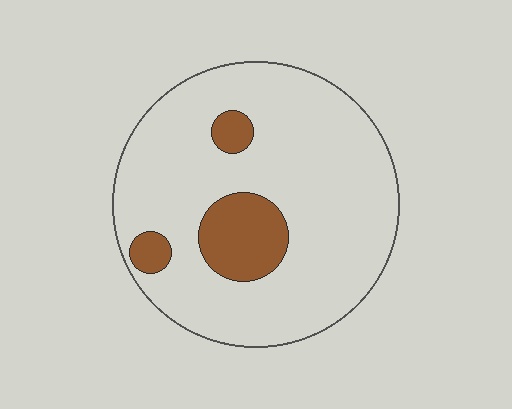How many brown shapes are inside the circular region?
3.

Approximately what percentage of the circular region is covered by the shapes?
Approximately 15%.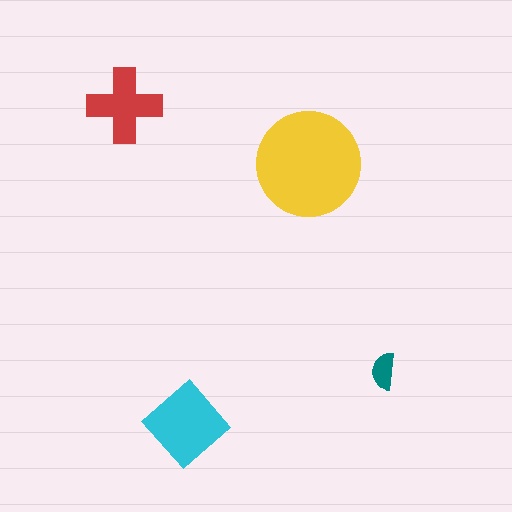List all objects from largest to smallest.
The yellow circle, the cyan diamond, the red cross, the teal semicircle.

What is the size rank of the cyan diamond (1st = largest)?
2nd.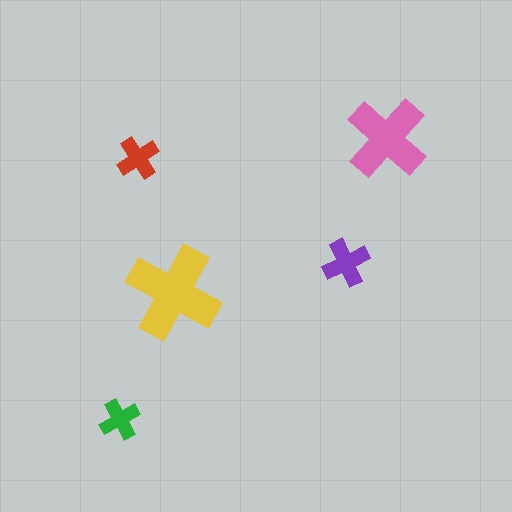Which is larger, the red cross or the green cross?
The red one.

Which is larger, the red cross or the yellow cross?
The yellow one.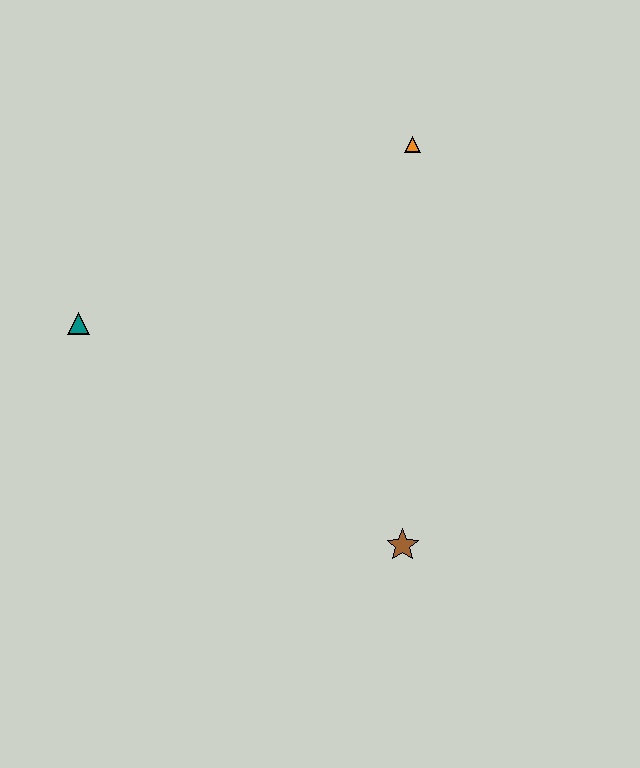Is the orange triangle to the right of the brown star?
Yes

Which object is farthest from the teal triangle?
The brown star is farthest from the teal triangle.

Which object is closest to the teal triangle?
The orange triangle is closest to the teal triangle.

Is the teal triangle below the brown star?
No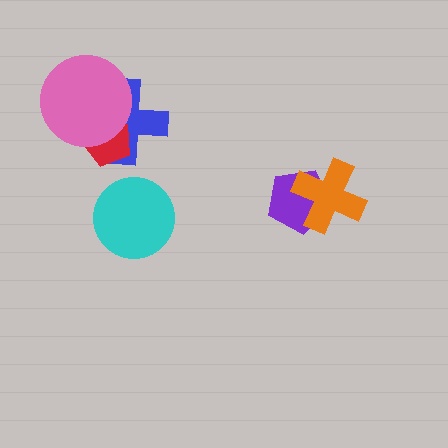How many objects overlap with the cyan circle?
0 objects overlap with the cyan circle.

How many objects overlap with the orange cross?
1 object overlaps with the orange cross.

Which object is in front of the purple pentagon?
The orange cross is in front of the purple pentagon.